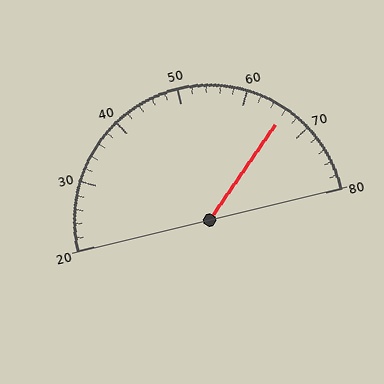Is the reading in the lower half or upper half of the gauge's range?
The reading is in the upper half of the range (20 to 80).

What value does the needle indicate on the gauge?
The needle indicates approximately 66.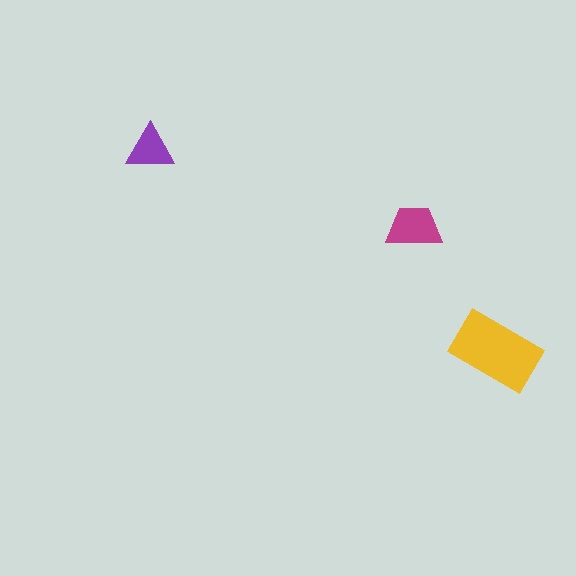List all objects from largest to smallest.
The yellow rectangle, the magenta trapezoid, the purple triangle.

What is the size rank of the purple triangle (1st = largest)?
3rd.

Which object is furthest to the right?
The yellow rectangle is rightmost.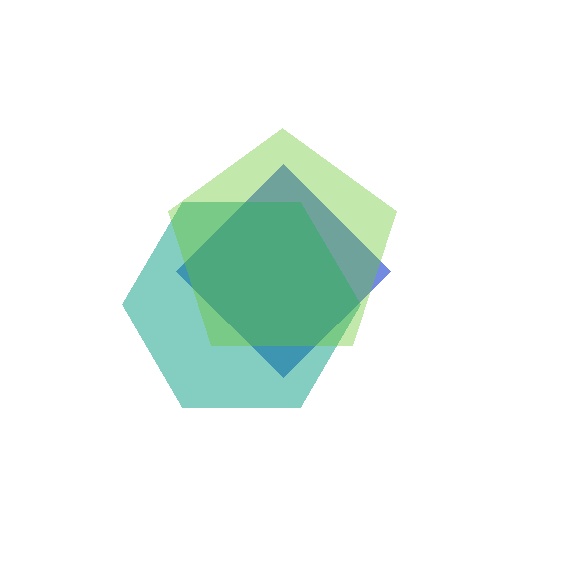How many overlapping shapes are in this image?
There are 3 overlapping shapes in the image.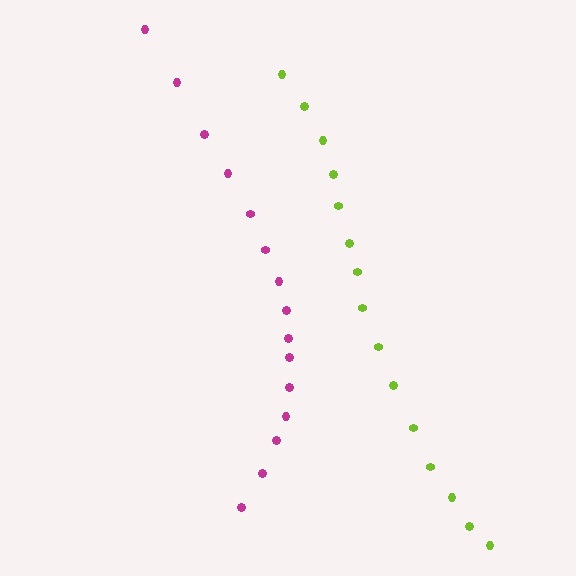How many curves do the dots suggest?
There are 2 distinct paths.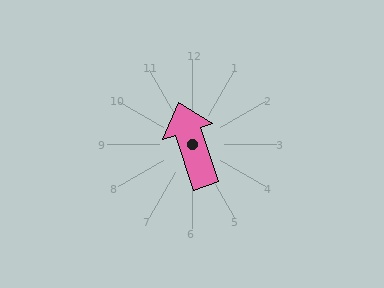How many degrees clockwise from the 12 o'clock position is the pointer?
Approximately 342 degrees.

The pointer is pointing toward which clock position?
Roughly 11 o'clock.